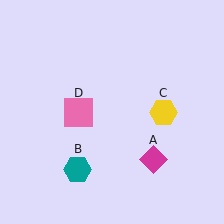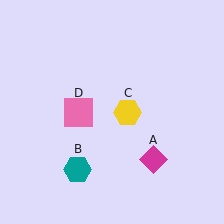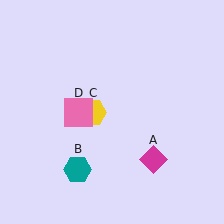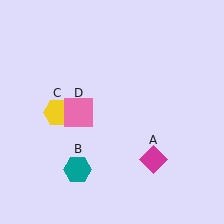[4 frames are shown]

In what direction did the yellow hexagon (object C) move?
The yellow hexagon (object C) moved left.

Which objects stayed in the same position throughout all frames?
Magenta diamond (object A) and teal hexagon (object B) and pink square (object D) remained stationary.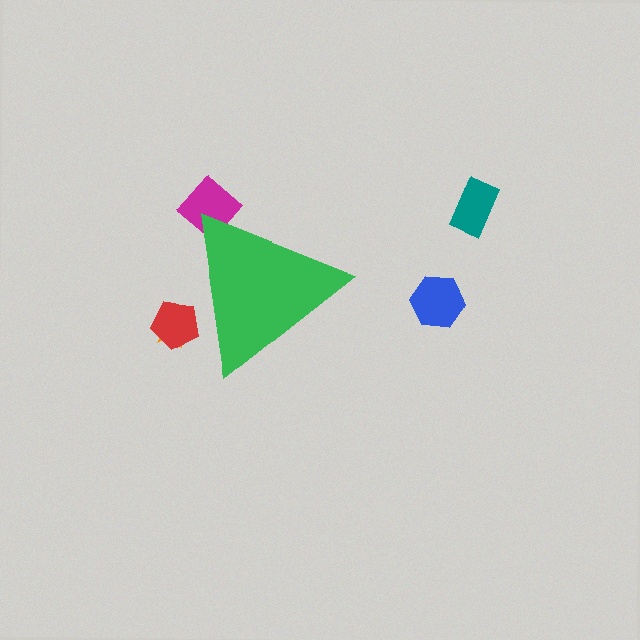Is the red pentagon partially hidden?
Yes, the red pentagon is partially hidden behind the green triangle.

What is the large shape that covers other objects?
A green triangle.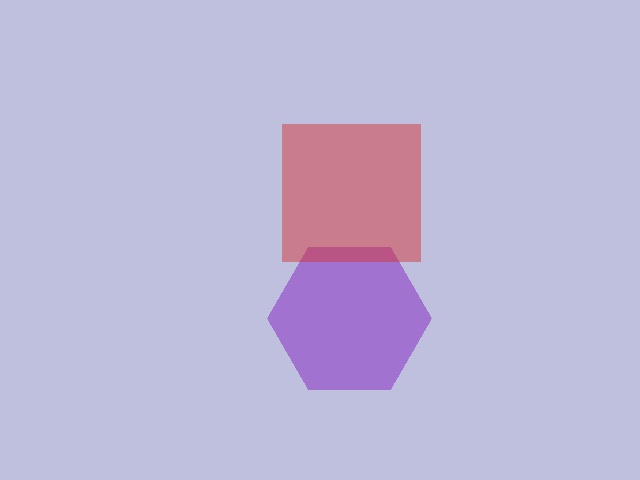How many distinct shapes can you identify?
There are 2 distinct shapes: a purple hexagon, a red square.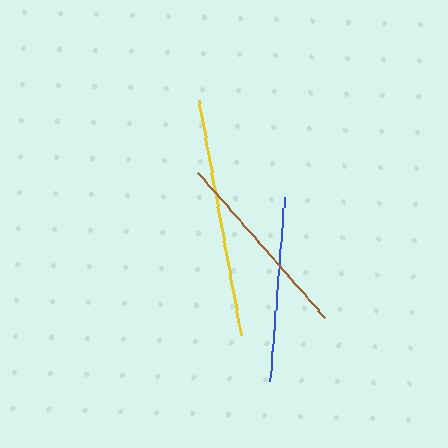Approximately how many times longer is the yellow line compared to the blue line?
The yellow line is approximately 1.3 times the length of the blue line.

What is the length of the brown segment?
The brown segment is approximately 193 pixels long.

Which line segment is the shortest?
The blue line is the shortest at approximately 185 pixels.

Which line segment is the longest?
The yellow line is the longest at approximately 239 pixels.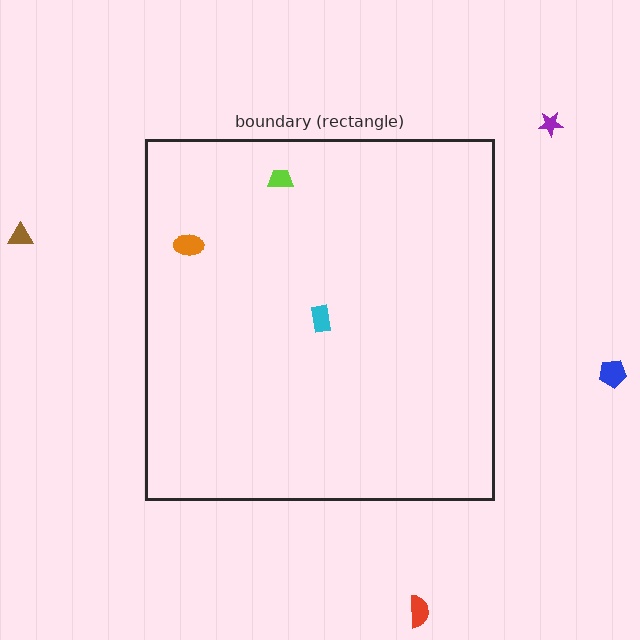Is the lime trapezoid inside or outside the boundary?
Inside.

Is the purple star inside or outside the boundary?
Outside.